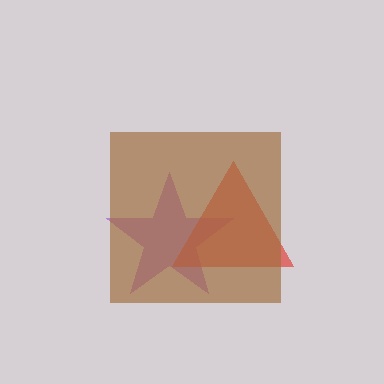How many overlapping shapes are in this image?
There are 3 overlapping shapes in the image.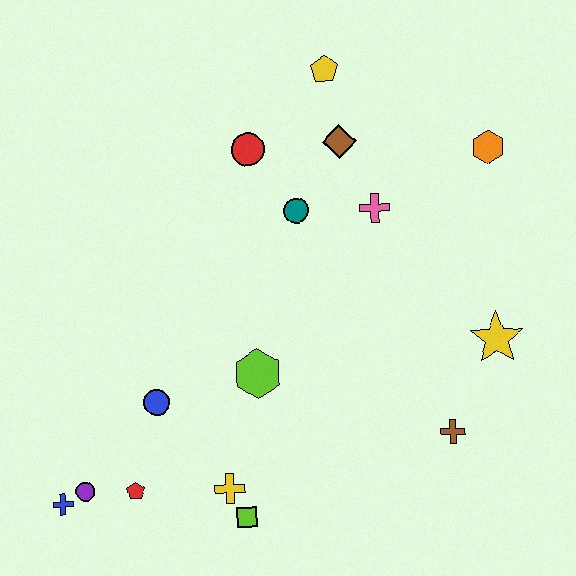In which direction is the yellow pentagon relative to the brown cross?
The yellow pentagon is above the brown cross.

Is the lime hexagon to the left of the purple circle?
No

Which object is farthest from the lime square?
The yellow pentagon is farthest from the lime square.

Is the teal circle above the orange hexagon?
No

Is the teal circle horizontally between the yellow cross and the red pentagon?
No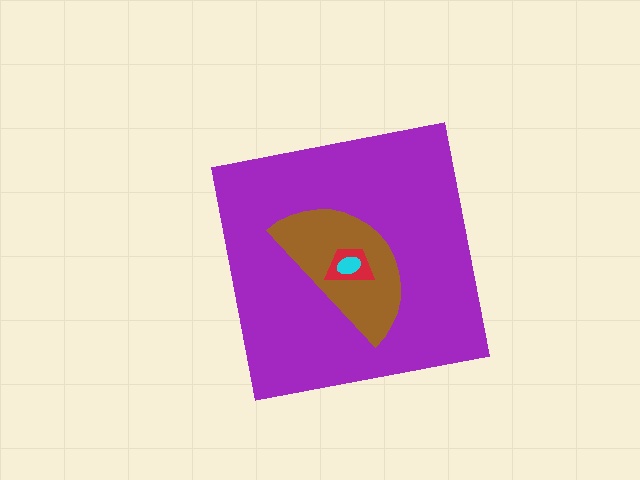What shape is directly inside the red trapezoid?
The cyan ellipse.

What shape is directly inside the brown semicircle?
The red trapezoid.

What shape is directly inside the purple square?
The brown semicircle.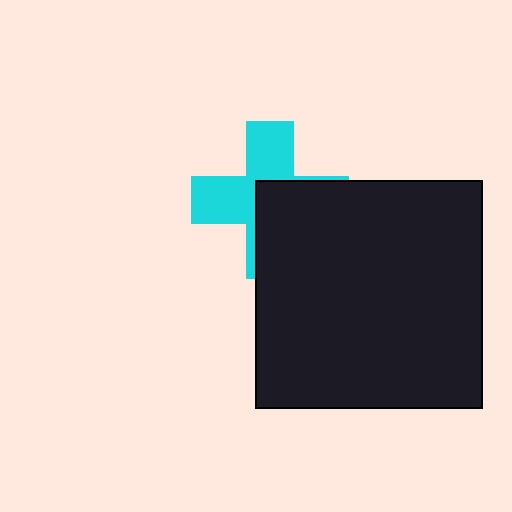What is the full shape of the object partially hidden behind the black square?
The partially hidden object is a cyan cross.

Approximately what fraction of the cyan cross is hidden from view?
Roughly 49% of the cyan cross is hidden behind the black square.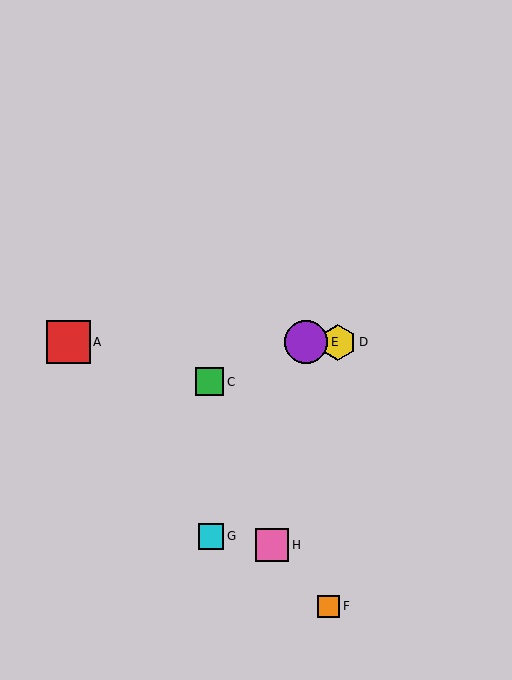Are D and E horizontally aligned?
Yes, both are at y≈342.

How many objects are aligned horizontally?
4 objects (A, B, D, E) are aligned horizontally.